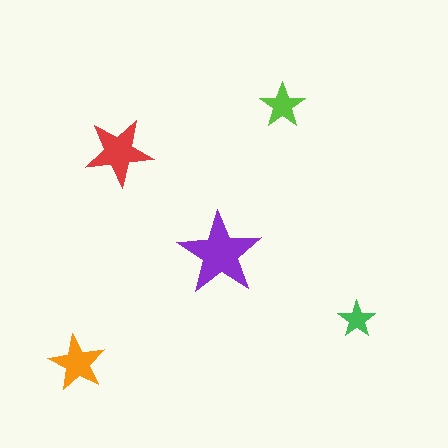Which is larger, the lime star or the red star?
The red one.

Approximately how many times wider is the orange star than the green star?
About 1.5 times wider.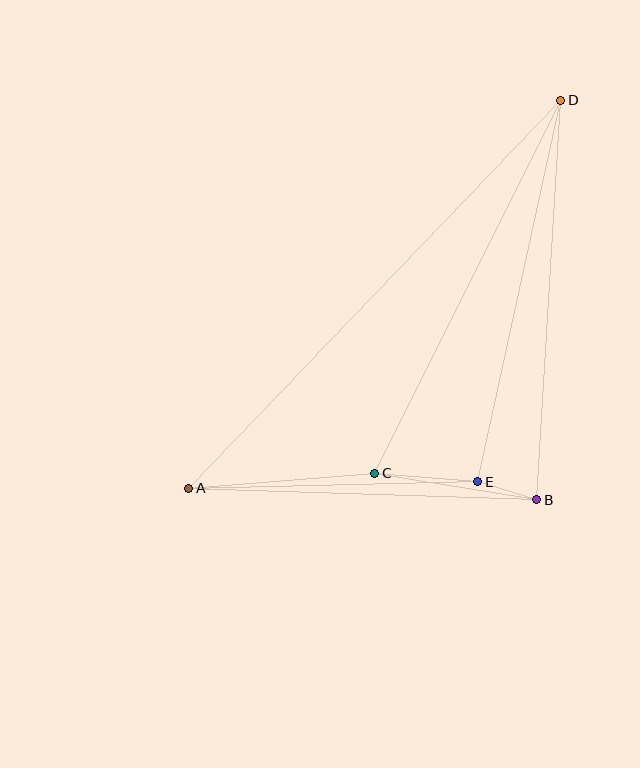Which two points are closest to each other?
Points B and E are closest to each other.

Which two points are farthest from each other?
Points A and D are farthest from each other.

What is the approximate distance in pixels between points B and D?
The distance between B and D is approximately 400 pixels.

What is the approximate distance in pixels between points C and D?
The distance between C and D is approximately 417 pixels.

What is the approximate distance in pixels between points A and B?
The distance between A and B is approximately 348 pixels.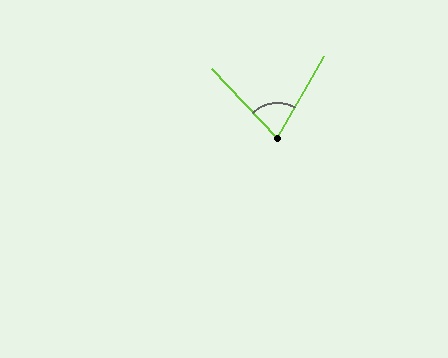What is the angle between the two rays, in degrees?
Approximately 74 degrees.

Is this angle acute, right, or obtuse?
It is acute.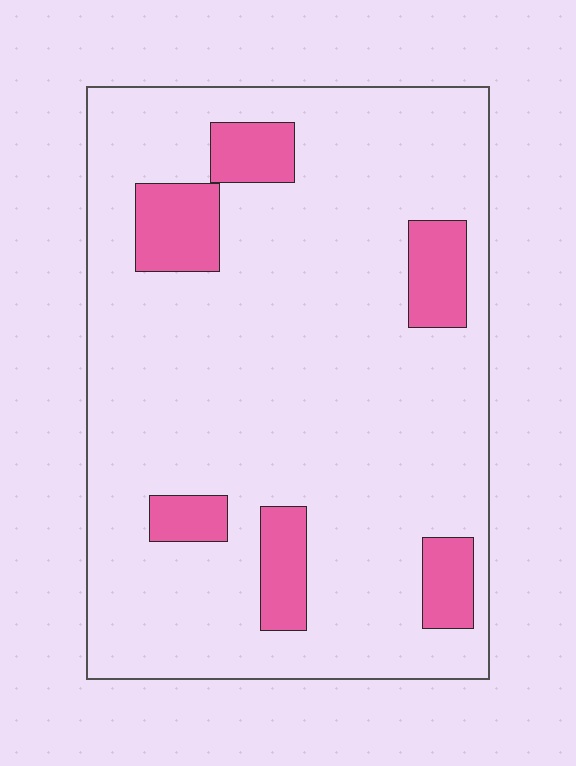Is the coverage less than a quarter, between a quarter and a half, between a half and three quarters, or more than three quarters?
Less than a quarter.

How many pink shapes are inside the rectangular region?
6.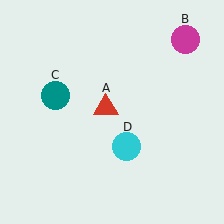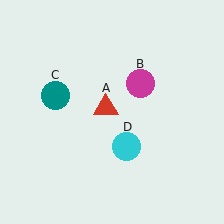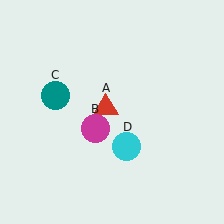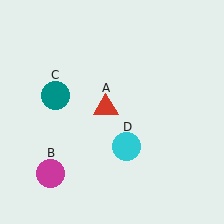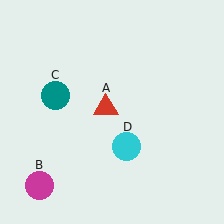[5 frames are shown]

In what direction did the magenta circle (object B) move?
The magenta circle (object B) moved down and to the left.